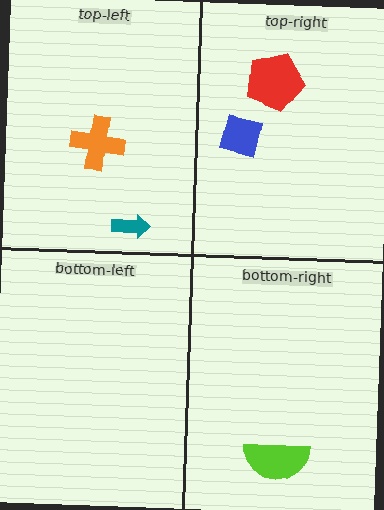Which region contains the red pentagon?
The top-right region.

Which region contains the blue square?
The top-right region.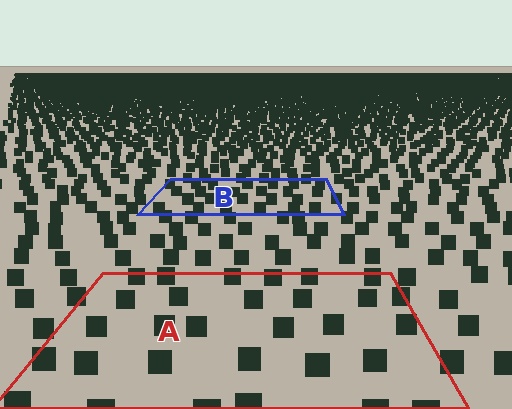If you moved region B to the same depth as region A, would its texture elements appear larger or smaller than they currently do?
They would appear larger. At a closer depth, the same texture elements are projected at a bigger on-screen size.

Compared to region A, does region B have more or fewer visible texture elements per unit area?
Region B has more texture elements per unit area — they are packed more densely because it is farther away.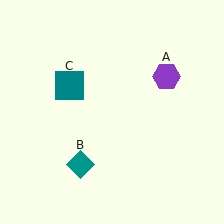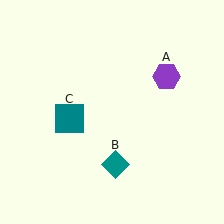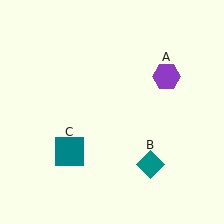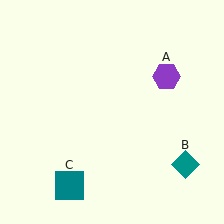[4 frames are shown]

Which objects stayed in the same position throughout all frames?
Purple hexagon (object A) remained stationary.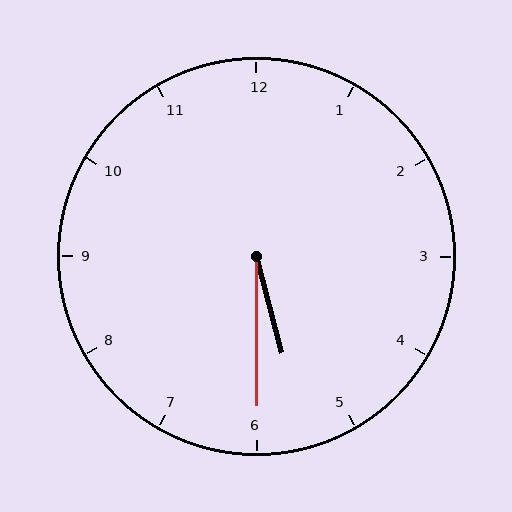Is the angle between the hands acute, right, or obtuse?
It is acute.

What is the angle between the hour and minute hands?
Approximately 15 degrees.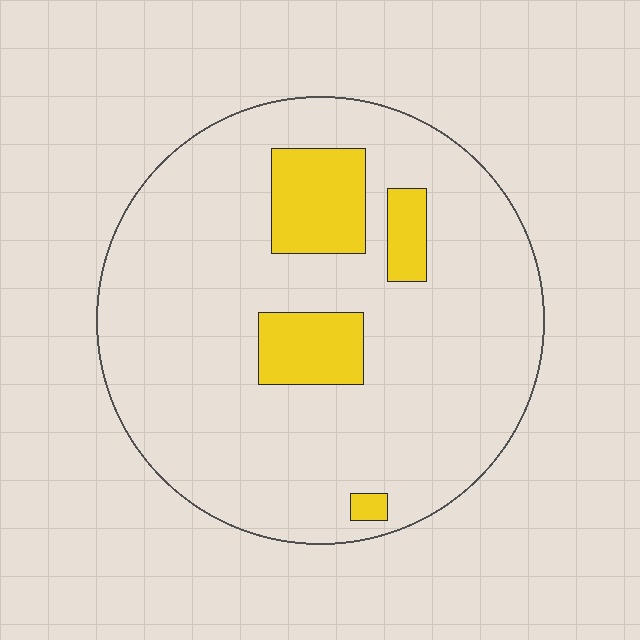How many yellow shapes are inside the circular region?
4.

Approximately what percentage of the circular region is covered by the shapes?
Approximately 15%.